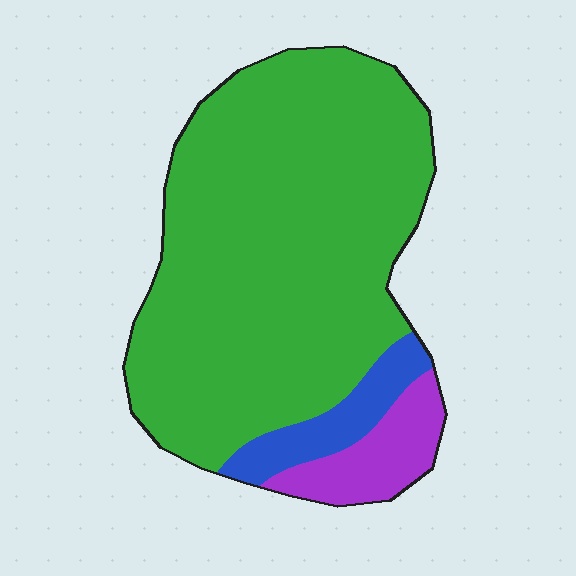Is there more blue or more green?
Green.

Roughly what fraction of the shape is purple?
Purple covers 10% of the shape.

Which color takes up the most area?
Green, at roughly 80%.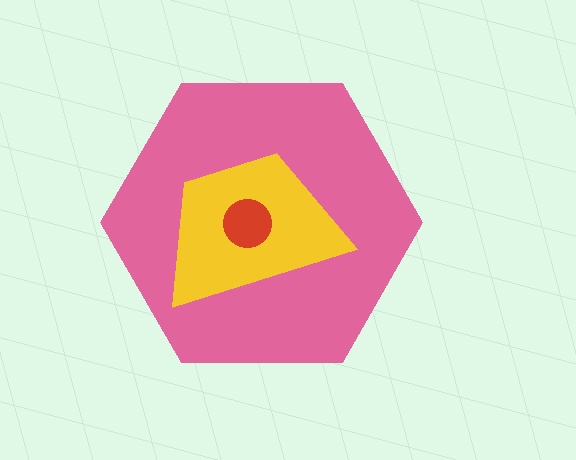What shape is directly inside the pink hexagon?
The yellow trapezoid.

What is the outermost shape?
The pink hexagon.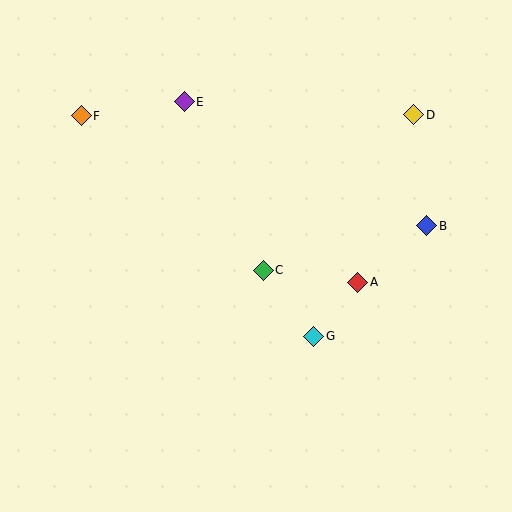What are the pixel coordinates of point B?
Point B is at (427, 226).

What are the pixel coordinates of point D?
Point D is at (414, 115).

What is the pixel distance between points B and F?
The distance between B and F is 363 pixels.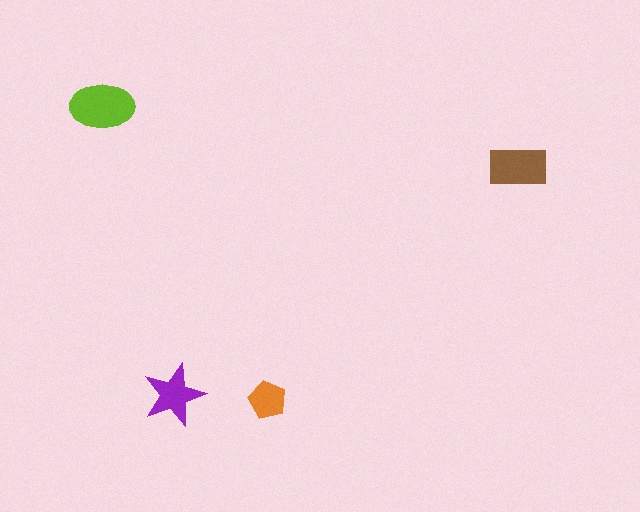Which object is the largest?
The lime ellipse.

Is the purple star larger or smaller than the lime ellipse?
Smaller.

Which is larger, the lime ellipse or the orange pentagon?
The lime ellipse.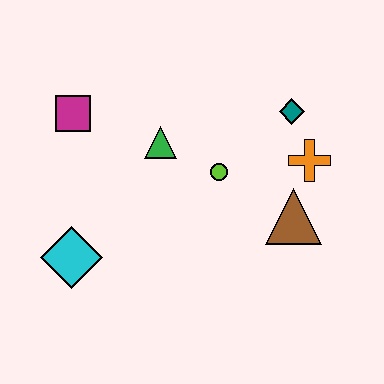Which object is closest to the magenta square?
The green triangle is closest to the magenta square.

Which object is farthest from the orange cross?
The cyan diamond is farthest from the orange cross.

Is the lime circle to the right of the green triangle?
Yes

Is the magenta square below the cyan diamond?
No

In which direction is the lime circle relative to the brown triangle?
The lime circle is to the left of the brown triangle.